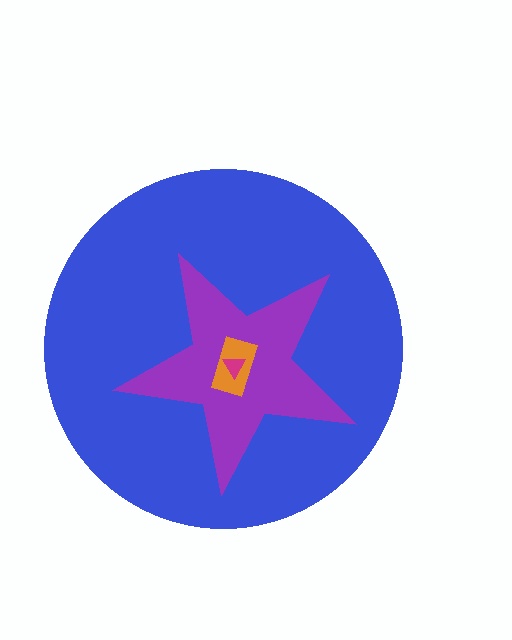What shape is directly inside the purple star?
The orange rectangle.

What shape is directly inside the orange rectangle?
The magenta triangle.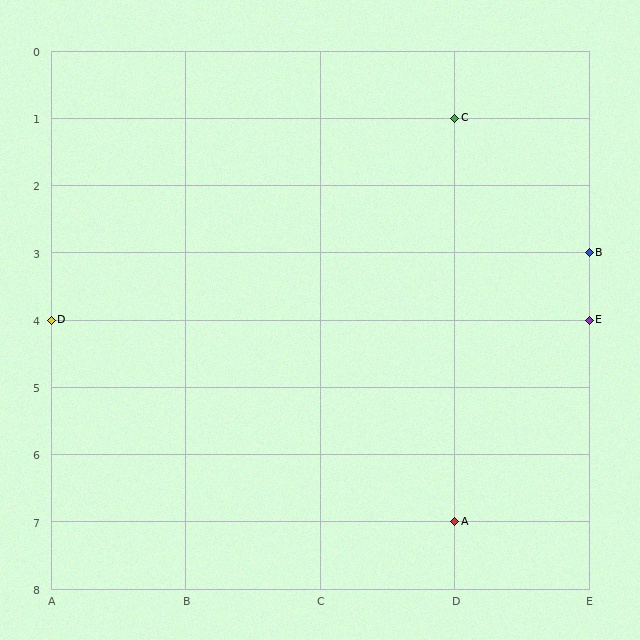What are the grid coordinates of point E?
Point E is at grid coordinates (E, 4).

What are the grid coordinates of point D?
Point D is at grid coordinates (A, 4).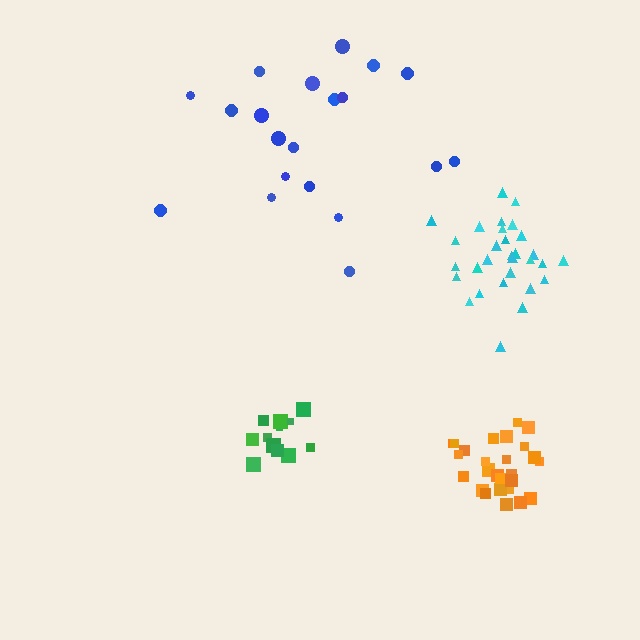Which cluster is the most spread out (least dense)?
Blue.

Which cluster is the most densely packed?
Orange.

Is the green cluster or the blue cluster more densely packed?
Green.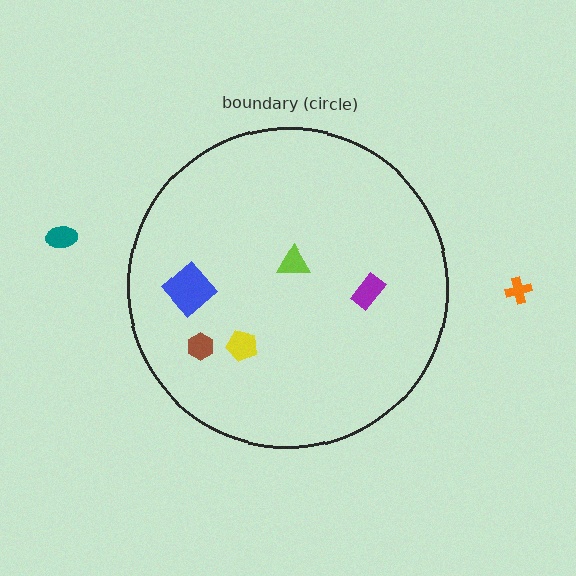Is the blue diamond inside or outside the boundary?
Inside.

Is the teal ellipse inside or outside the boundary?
Outside.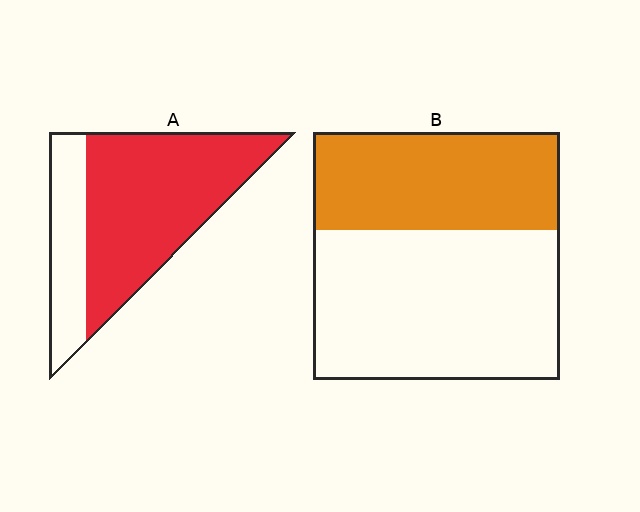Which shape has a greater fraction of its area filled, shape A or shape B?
Shape A.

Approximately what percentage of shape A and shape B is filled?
A is approximately 70% and B is approximately 40%.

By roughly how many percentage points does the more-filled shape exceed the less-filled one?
By roughly 35 percentage points (A over B).